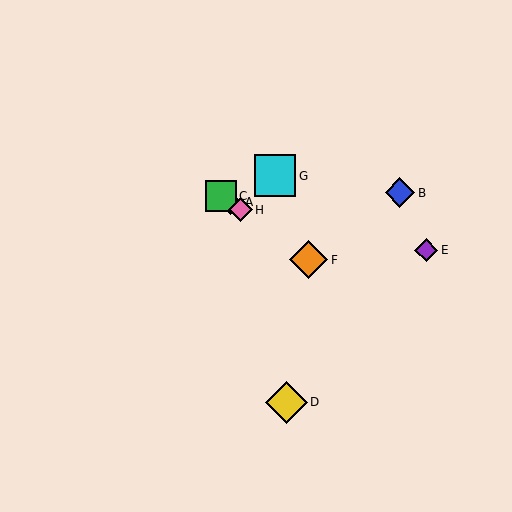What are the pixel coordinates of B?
Object B is at (400, 193).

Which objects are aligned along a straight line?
Objects A, C, F, H are aligned along a straight line.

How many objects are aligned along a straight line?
4 objects (A, C, F, H) are aligned along a straight line.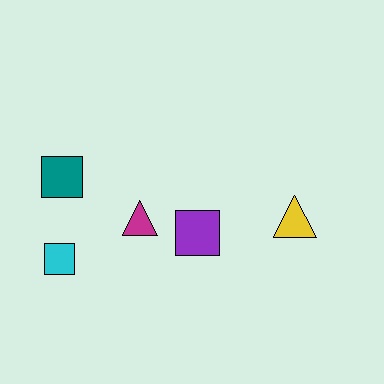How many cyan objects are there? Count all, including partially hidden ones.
There is 1 cyan object.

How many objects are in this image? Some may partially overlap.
There are 5 objects.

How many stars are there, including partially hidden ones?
There are no stars.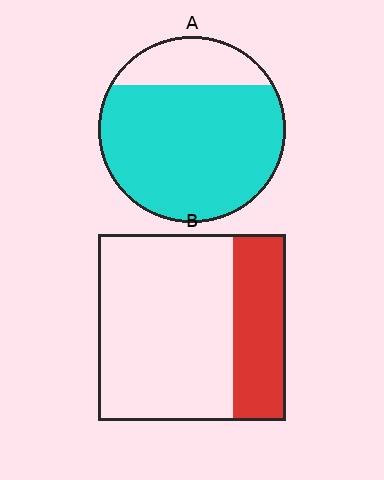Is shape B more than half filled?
No.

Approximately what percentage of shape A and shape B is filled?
A is approximately 80% and B is approximately 30%.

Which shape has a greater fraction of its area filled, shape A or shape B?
Shape A.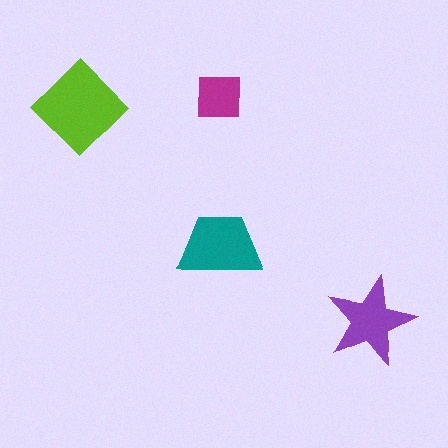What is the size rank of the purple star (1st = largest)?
3rd.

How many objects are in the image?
There are 4 objects in the image.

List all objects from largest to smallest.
The lime diamond, the teal trapezoid, the purple star, the magenta square.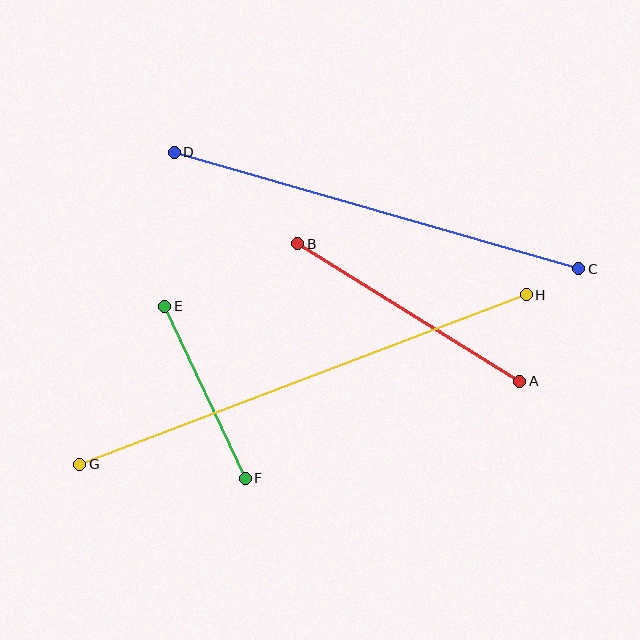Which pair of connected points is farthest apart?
Points G and H are farthest apart.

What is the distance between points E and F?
The distance is approximately 190 pixels.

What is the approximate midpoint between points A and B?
The midpoint is at approximately (409, 312) pixels.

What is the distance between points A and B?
The distance is approximately 262 pixels.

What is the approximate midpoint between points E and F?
The midpoint is at approximately (205, 392) pixels.